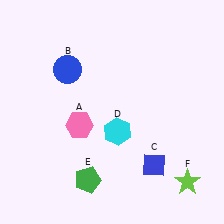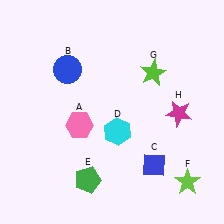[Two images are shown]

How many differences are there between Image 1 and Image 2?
There are 2 differences between the two images.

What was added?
A lime star (G), a magenta star (H) were added in Image 2.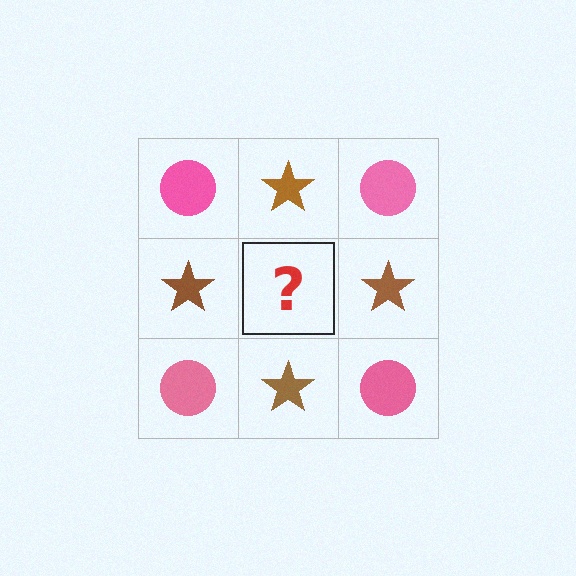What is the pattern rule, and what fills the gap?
The rule is that it alternates pink circle and brown star in a checkerboard pattern. The gap should be filled with a pink circle.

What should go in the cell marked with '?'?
The missing cell should contain a pink circle.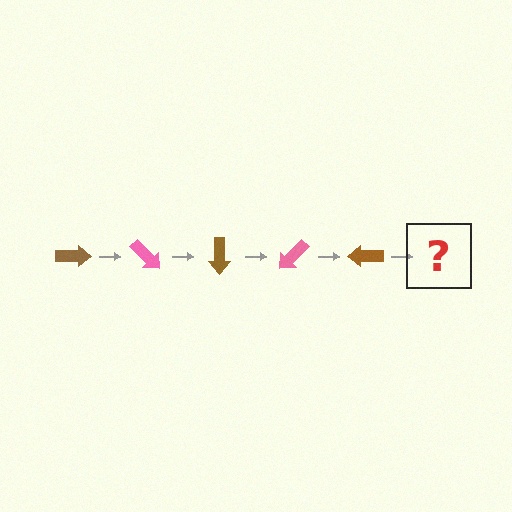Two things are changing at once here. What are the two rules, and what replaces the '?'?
The two rules are that it rotates 45 degrees each step and the color cycles through brown and pink. The '?' should be a pink arrow, rotated 225 degrees from the start.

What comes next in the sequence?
The next element should be a pink arrow, rotated 225 degrees from the start.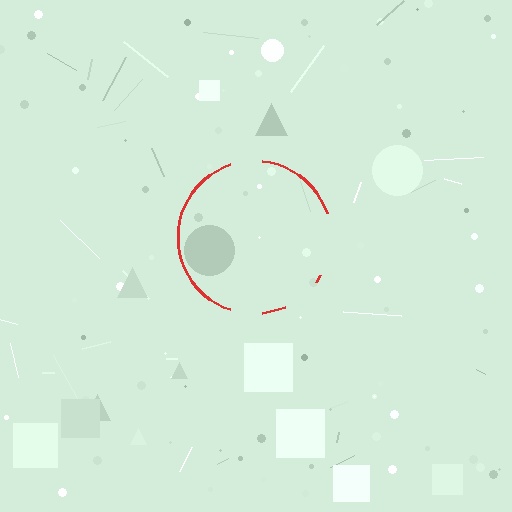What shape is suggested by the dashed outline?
The dashed outline suggests a circle.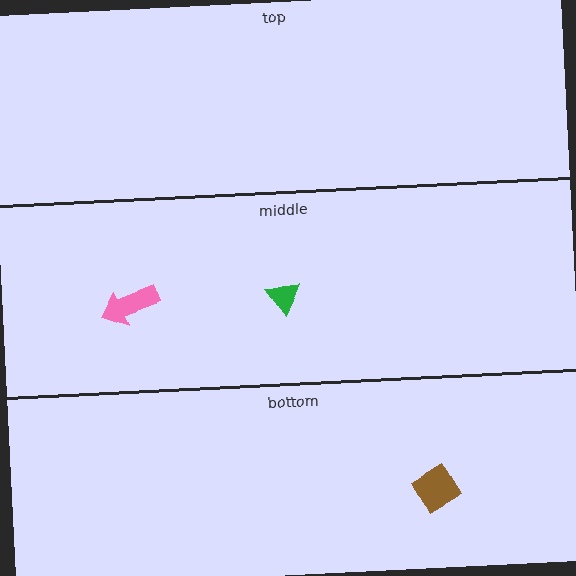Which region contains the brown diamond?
The bottom region.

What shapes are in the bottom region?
The brown diamond.